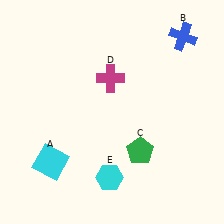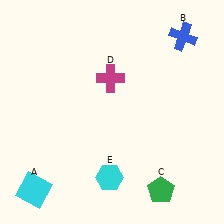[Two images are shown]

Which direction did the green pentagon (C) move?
The green pentagon (C) moved down.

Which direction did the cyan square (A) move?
The cyan square (A) moved down.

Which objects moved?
The objects that moved are: the cyan square (A), the green pentagon (C).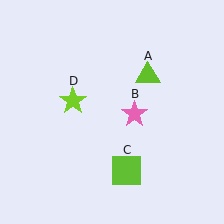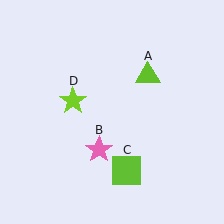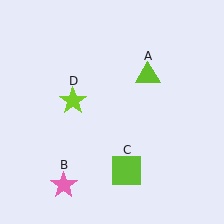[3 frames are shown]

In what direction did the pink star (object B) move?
The pink star (object B) moved down and to the left.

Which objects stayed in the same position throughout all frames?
Lime triangle (object A) and lime square (object C) and lime star (object D) remained stationary.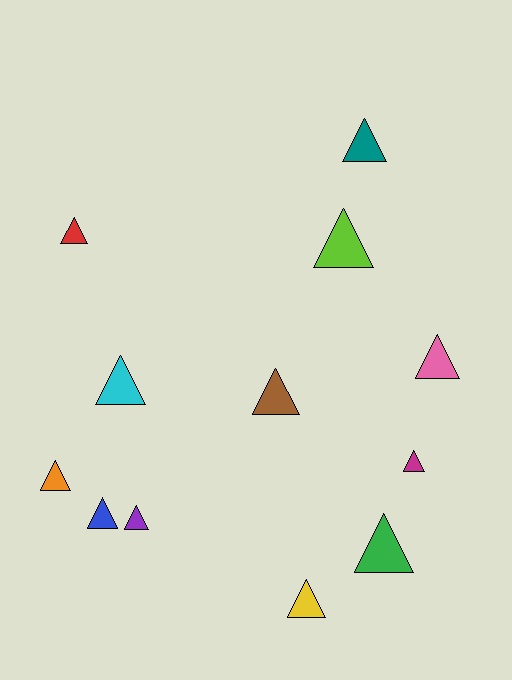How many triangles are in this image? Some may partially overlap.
There are 12 triangles.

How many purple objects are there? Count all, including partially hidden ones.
There is 1 purple object.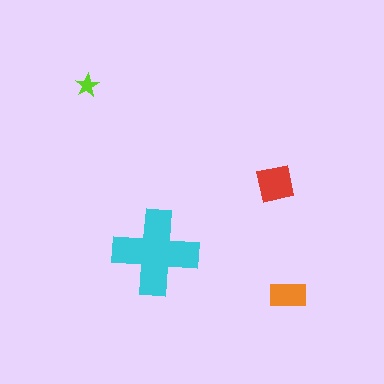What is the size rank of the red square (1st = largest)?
2nd.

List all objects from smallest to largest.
The lime star, the orange rectangle, the red square, the cyan cross.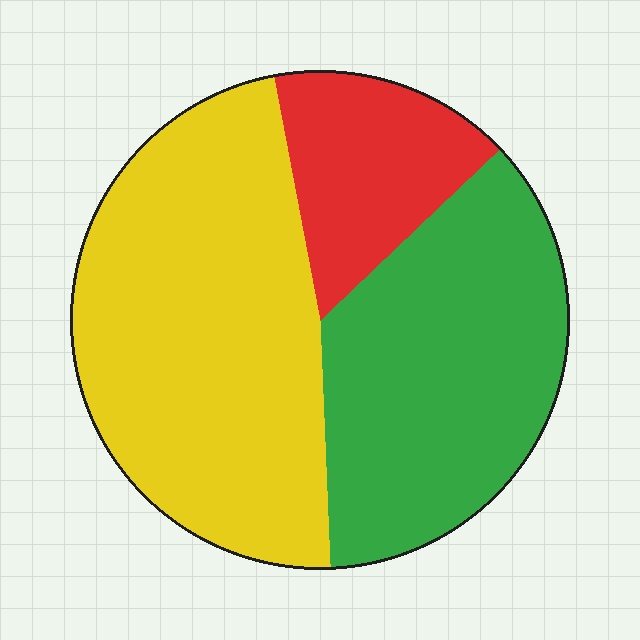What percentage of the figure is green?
Green takes up about three eighths (3/8) of the figure.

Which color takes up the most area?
Yellow, at roughly 50%.